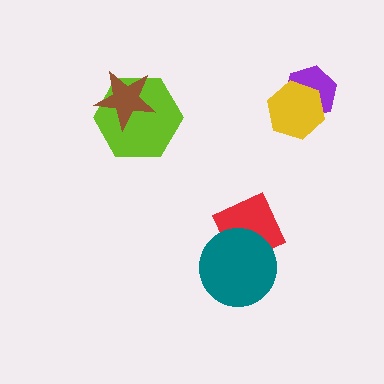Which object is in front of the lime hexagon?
The brown star is in front of the lime hexagon.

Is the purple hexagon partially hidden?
Yes, it is partially covered by another shape.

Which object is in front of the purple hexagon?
The yellow hexagon is in front of the purple hexagon.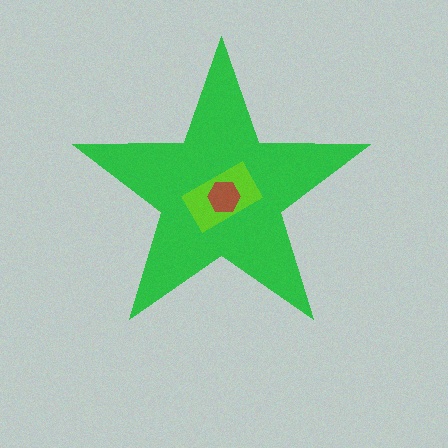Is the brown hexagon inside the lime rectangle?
Yes.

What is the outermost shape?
The green star.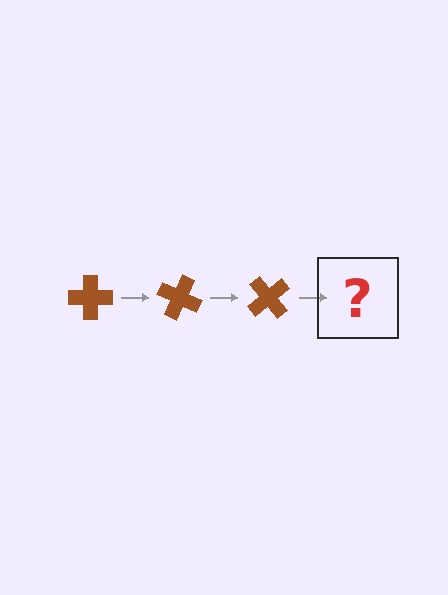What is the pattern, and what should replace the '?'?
The pattern is that the cross rotates 25 degrees each step. The '?' should be a brown cross rotated 75 degrees.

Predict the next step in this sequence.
The next step is a brown cross rotated 75 degrees.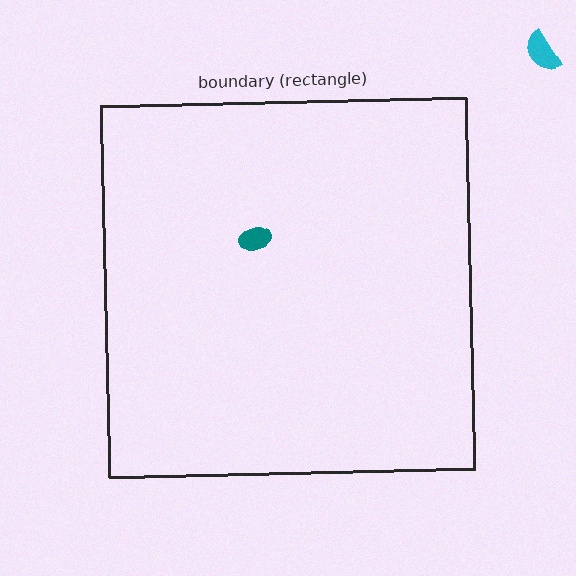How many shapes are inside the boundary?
1 inside, 1 outside.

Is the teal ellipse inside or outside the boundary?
Inside.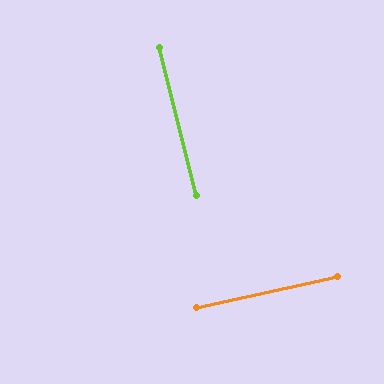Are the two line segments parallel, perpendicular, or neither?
Perpendicular — they meet at approximately 89°.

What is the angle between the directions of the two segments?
Approximately 89 degrees.